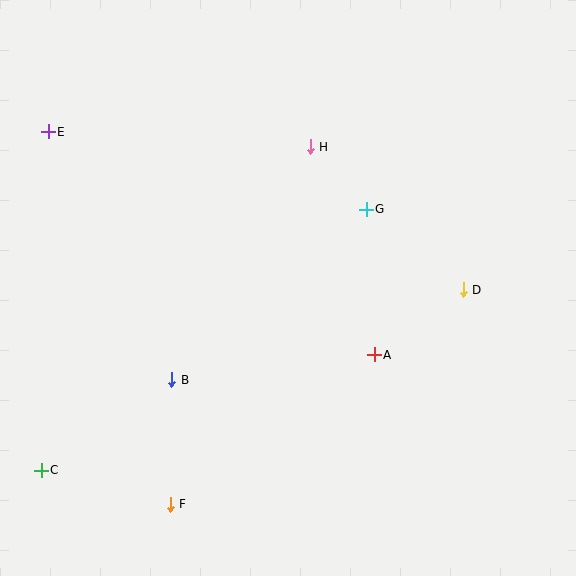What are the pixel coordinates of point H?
Point H is at (310, 147).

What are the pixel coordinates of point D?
Point D is at (463, 290).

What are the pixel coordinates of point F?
Point F is at (170, 504).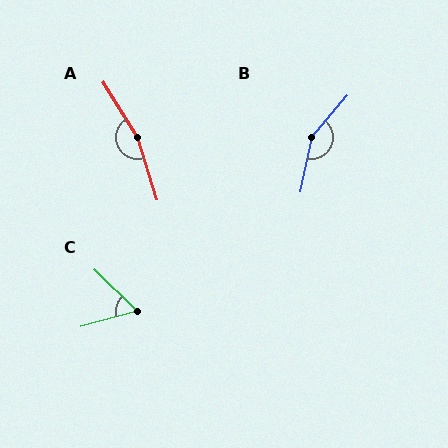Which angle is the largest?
A, at approximately 165 degrees.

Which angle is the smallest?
C, at approximately 59 degrees.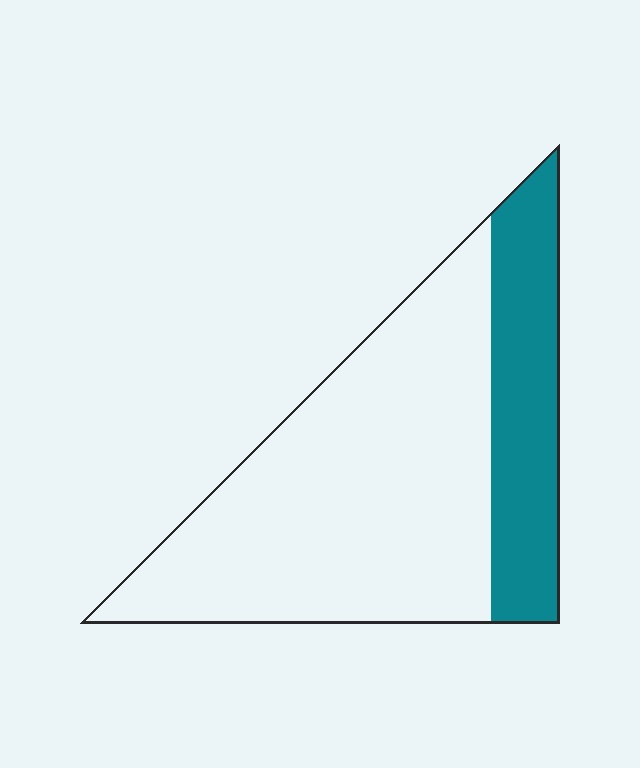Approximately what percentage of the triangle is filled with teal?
Approximately 25%.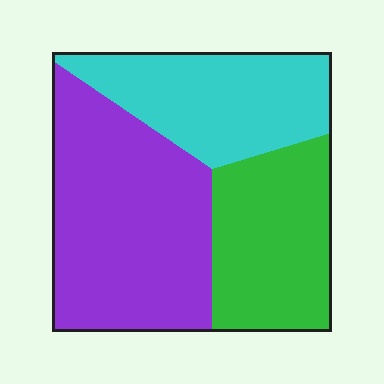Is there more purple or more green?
Purple.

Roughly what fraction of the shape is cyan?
Cyan takes up about one quarter (1/4) of the shape.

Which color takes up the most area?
Purple, at roughly 45%.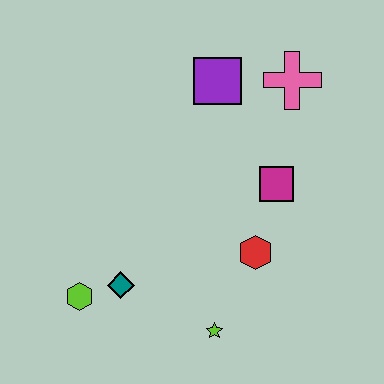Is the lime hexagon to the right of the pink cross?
No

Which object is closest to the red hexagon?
The magenta square is closest to the red hexagon.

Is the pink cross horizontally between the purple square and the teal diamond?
No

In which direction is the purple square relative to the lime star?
The purple square is above the lime star.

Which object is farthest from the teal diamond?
The pink cross is farthest from the teal diamond.